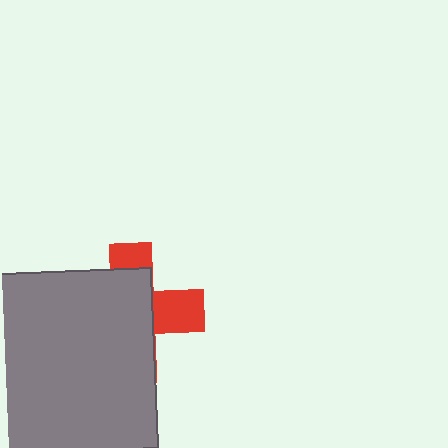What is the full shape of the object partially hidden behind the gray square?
The partially hidden object is a red cross.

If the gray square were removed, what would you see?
You would see the complete red cross.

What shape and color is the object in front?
The object in front is a gray square.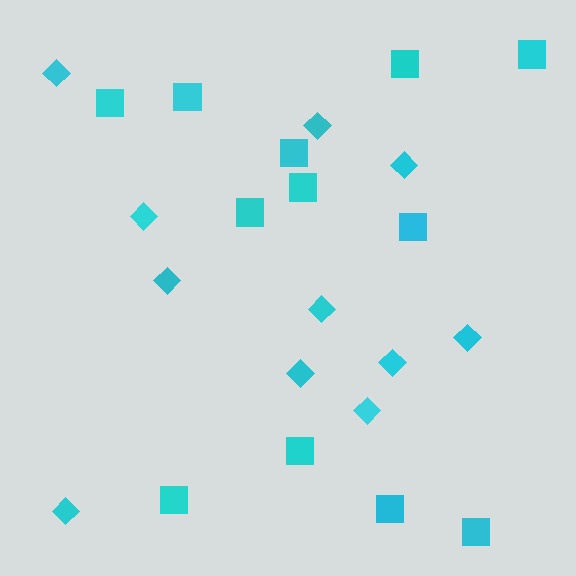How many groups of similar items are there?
There are 2 groups: one group of squares (12) and one group of diamonds (11).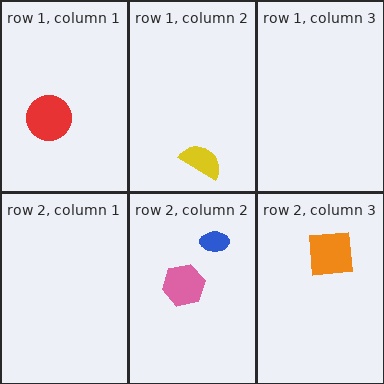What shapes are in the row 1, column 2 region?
The yellow semicircle.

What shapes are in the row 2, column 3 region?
The orange square.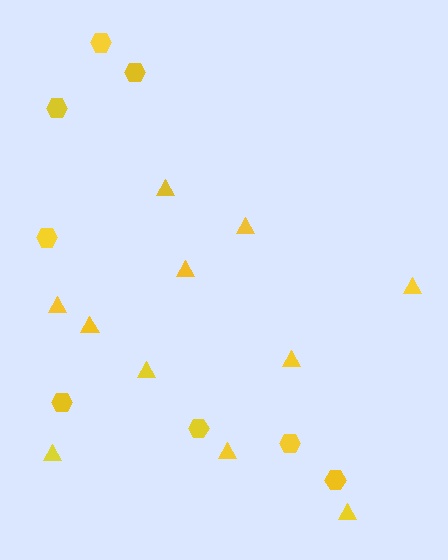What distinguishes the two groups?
There are 2 groups: one group of triangles (11) and one group of hexagons (8).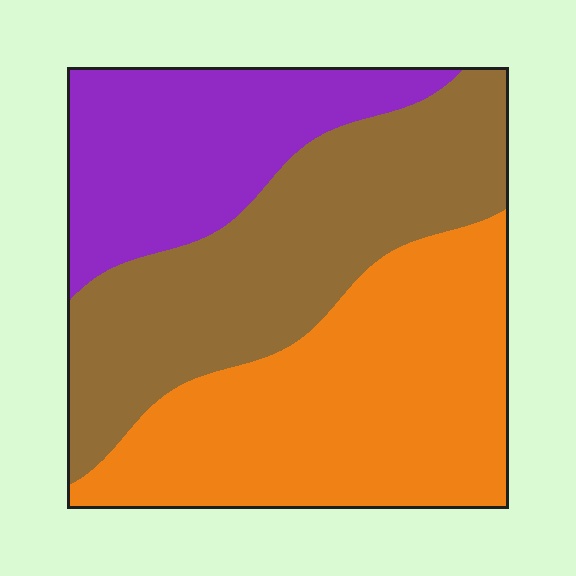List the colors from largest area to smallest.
From largest to smallest: orange, brown, purple.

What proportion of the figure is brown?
Brown takes up between a quarter and a half of the figure.